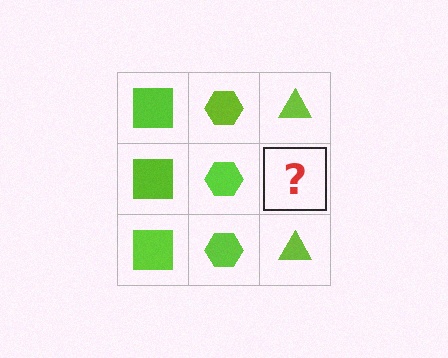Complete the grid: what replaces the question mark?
The question mark should be replaced with a lime triangle.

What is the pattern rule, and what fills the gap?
The rule is that each column has a consistent shape. The gap should be filled with a lime triangle.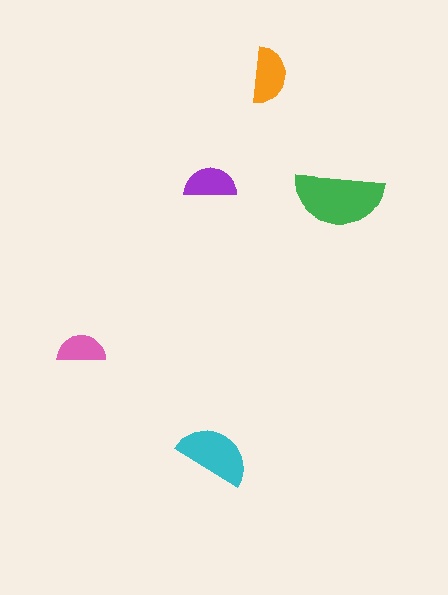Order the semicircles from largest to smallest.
the green one, the cyan one, the orange one, the purple one, the pink one.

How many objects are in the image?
There are 5 objects in the image.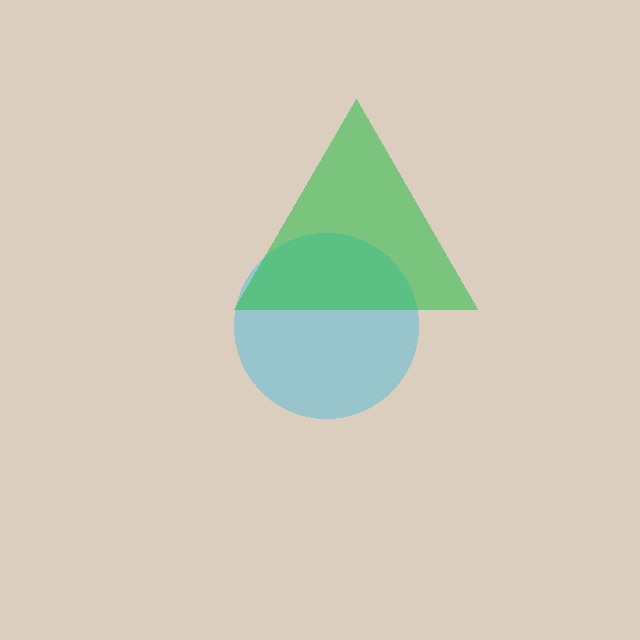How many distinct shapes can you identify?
There are 2 distinct shapes: a cyan circle, a green triangle.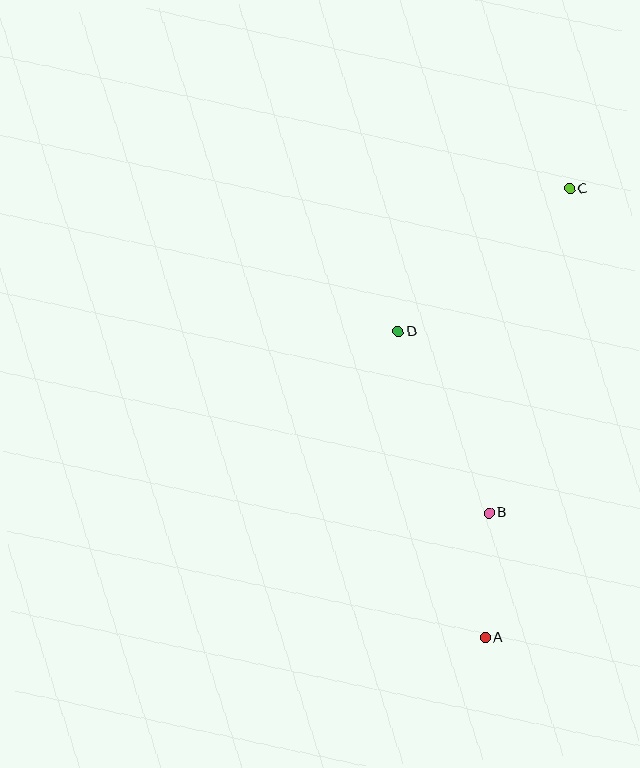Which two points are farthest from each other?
Points A and C are farthest from each other.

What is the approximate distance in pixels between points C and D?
The distance between C and D is approximately 223 pixels.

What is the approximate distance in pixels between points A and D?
The distance between A and D is approximately 318 pixels.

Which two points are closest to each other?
Points A and B are closest to each other.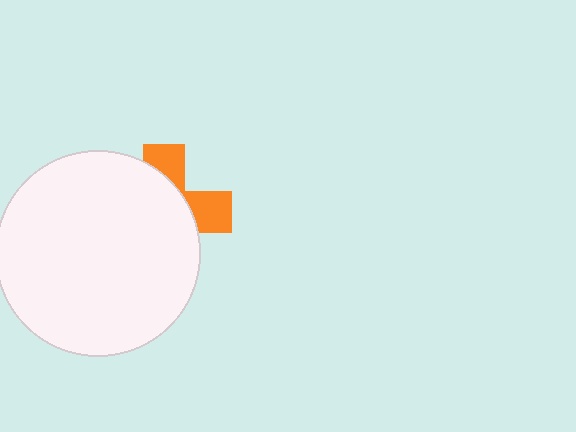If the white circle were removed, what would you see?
You would see the complete orange cross.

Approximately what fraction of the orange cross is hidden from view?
Roughly 69% of the orange cross is hidden behind the white circle.